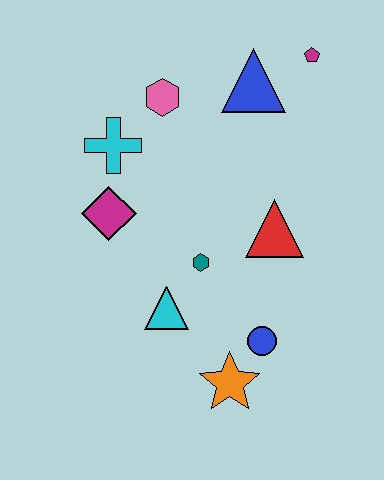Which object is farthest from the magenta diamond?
The magenta pentagon is farthest from the magenta diamond.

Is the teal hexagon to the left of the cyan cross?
No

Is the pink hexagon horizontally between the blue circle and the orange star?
No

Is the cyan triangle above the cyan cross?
No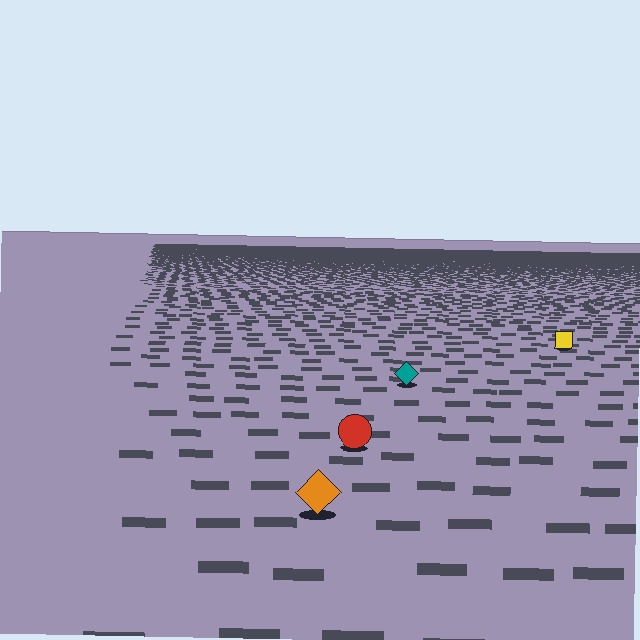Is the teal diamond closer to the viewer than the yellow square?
Yes. The teal diamond is closer — you can tell from the texture gradient: the ground texture is coarser near it.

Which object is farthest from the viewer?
The yellow square is farthest from the viewer. It appears smaller and the ground texture around it is denser.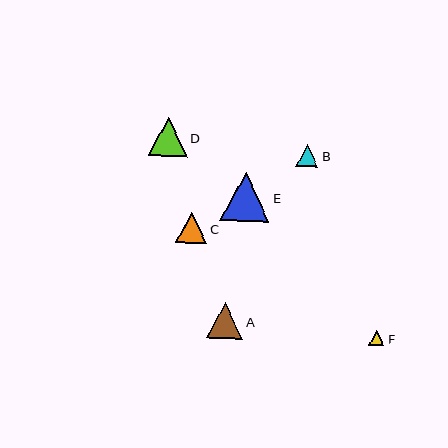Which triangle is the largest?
Triangle E is the largest with a size of approximately 49 pixels.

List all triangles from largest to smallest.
From largest to smallest: E, D, A, C, B, F.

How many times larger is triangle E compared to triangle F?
Triangle E is approximately 3.2 times the size of triangle F.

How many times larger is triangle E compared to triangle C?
Triangle E is approximately 1.6 times the size of triangle C.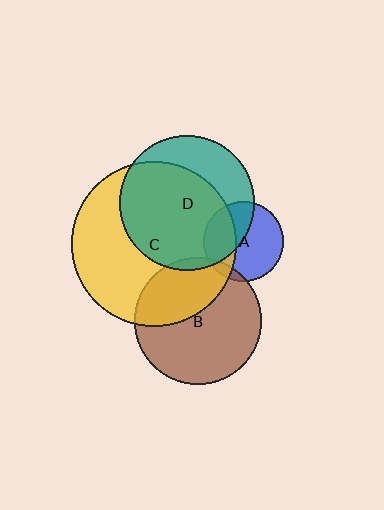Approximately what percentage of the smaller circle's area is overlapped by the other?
Approximately 70%.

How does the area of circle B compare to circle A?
Approximately 2.5 times.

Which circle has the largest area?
Circle C (yellow).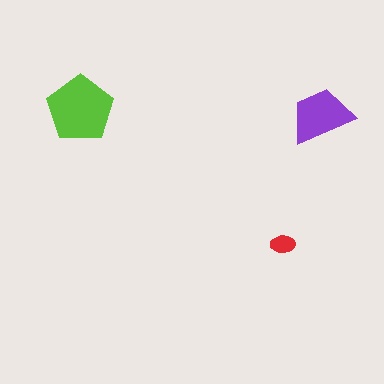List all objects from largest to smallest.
The lime pentagon, the purple trapezoid, the red ellipse.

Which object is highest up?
The lime pentagon is topmost.